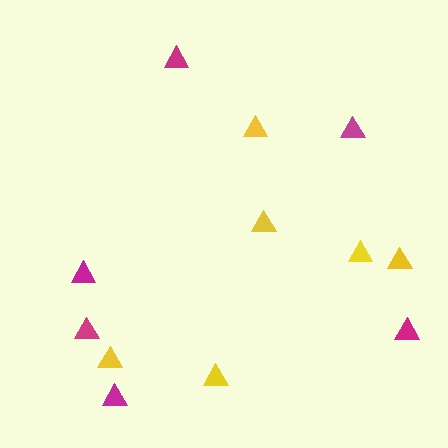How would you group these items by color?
There are 2 groups: one group of yellow triangles (6) and one group of magenta triangles (6).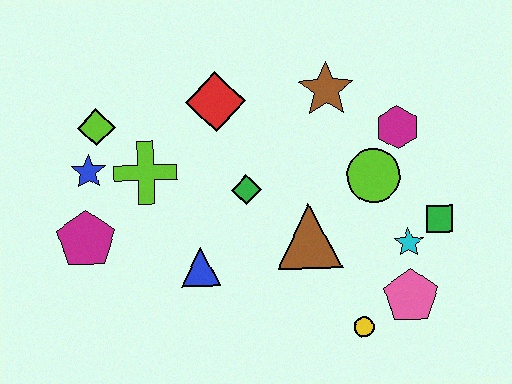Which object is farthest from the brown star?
The magenta pentagon is farthest from the brown star.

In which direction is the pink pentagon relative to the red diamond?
The pink pentagon is below the red diamond.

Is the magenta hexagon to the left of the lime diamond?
No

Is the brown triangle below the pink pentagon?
No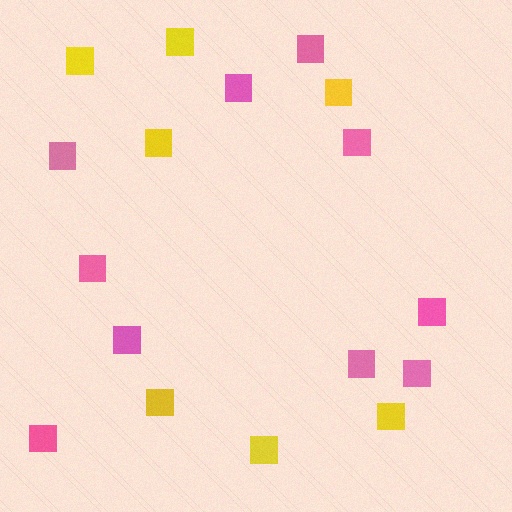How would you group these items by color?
There are 2 groups: one group of yellow squares (7) and one group of pink squares (10).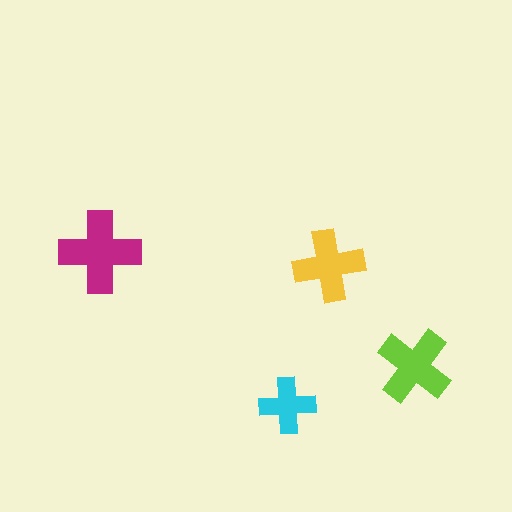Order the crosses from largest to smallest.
the magenta one, the lime one, the yellow one, the cyan one.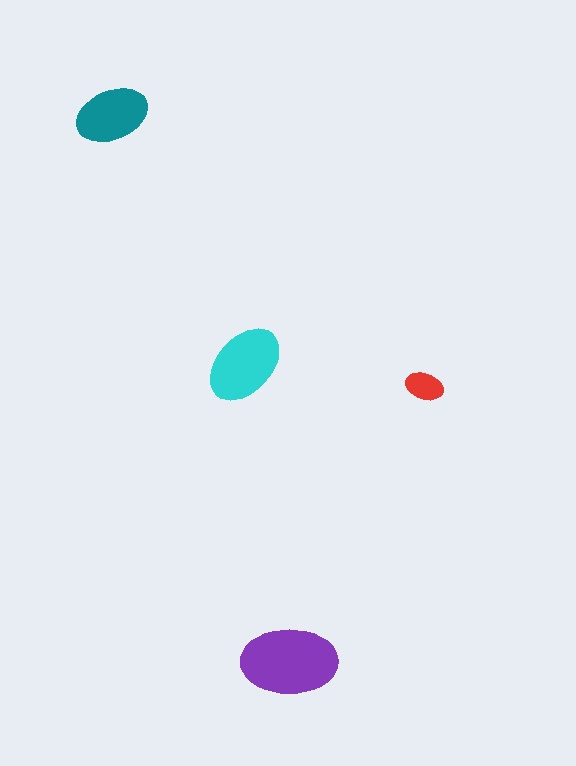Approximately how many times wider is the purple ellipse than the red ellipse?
About 2.5 times wider.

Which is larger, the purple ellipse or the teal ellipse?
The purple one.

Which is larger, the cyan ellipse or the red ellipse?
The cyan one.